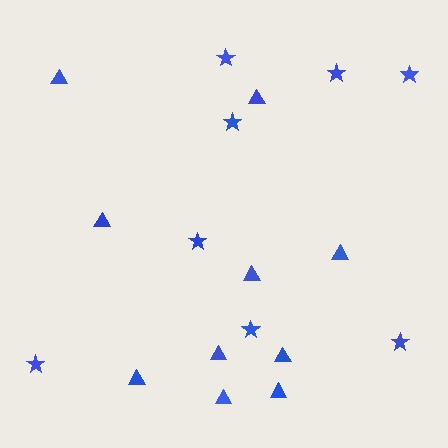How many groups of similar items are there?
There are 2 groups: one group of stars (8) and one group of triangles (10).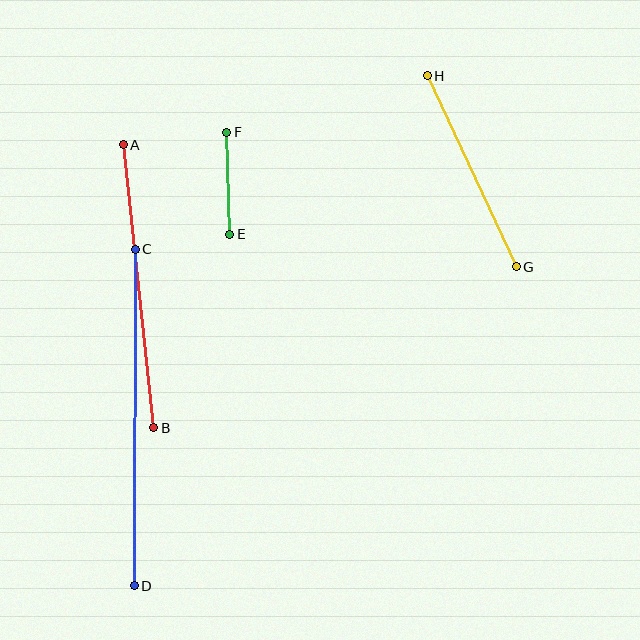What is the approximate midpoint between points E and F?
The midpoint is at approximately (228, 183) pixels.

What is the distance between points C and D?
The distance is approximately 336 pixels.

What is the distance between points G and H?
The distance is approximately 211 pixels.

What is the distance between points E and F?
The distance is approximately 102 pixels.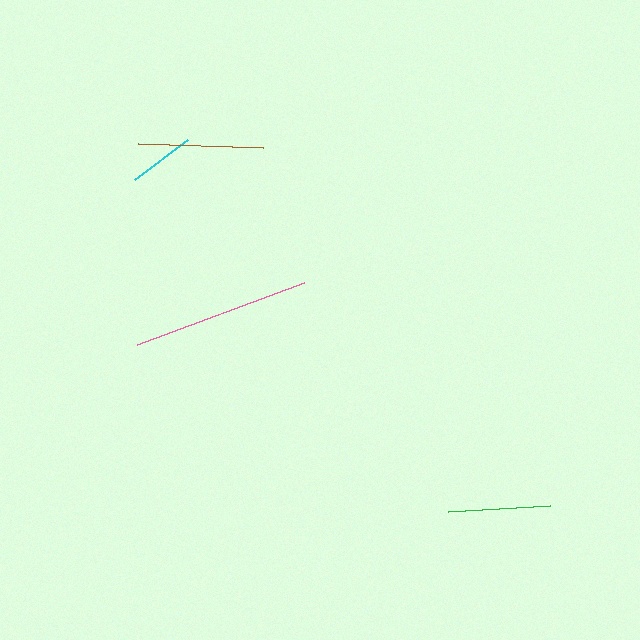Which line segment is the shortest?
The cyan line is the shortest at approximately 66 pixels.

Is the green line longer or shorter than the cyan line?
The green line is longer than the cyan line.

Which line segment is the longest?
The pink line is the longest at approximately 178 pixels.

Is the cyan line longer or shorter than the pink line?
The pink line is longer than the cyan line.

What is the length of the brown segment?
The brown segment is approximately 125 pixels long.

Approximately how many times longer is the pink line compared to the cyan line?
The pink line is approximately 2.7 times the length of the cyan line.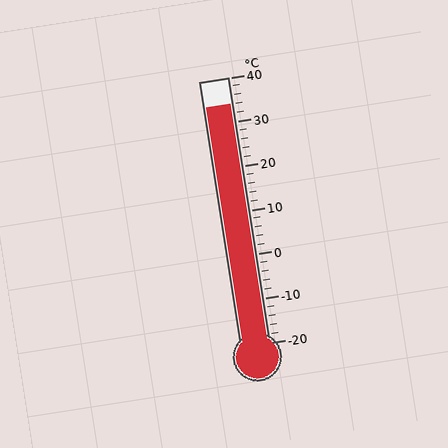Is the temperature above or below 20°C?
The temperature is above 20°C.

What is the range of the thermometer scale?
The thermometer scale ranges from -20°C to 40°C.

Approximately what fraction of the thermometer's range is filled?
The thermometer is filled to approximately 90% of its range.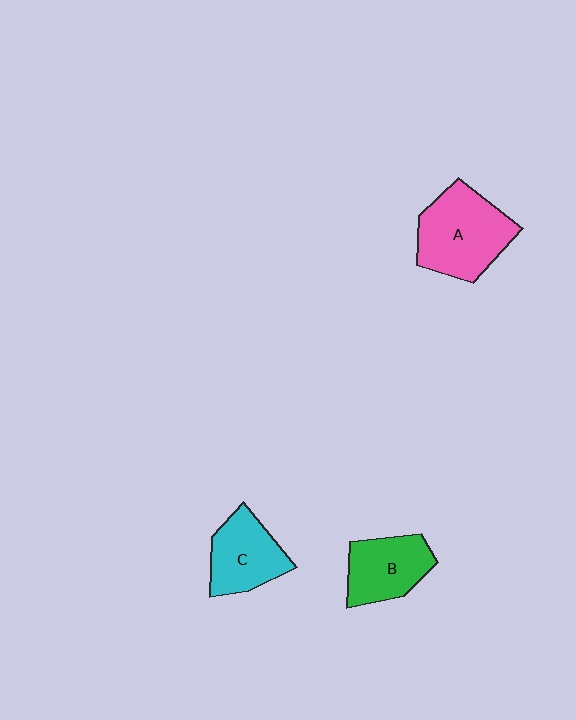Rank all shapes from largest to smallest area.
From largest to smallest: A (pink), C (cyan), B (green).